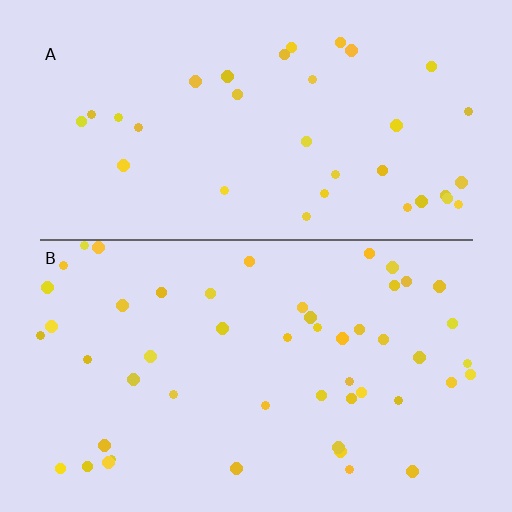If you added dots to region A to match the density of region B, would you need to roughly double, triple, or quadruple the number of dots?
Approximately double.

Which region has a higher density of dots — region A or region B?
B (the bottom).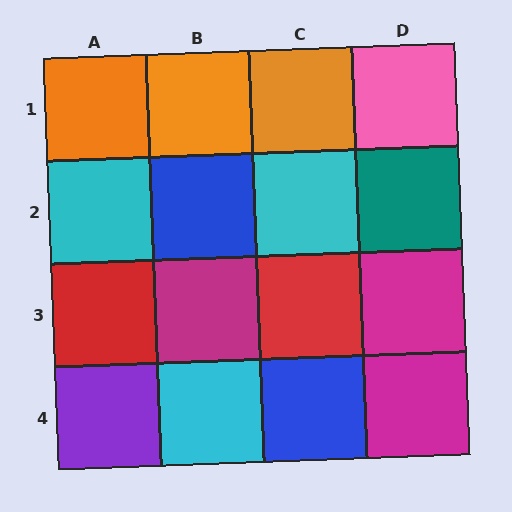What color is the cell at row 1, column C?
Orange.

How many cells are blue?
2 cells are blue.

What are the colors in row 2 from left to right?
Cyan, blue, cyan, teal.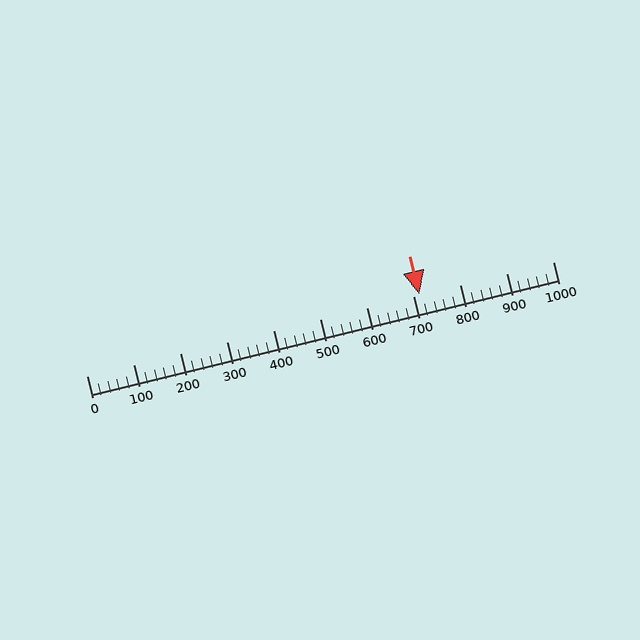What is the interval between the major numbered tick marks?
The major tick marks are spaced 100 units apart.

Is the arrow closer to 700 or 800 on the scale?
The arrow is closer to 700.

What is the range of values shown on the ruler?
The ruler shows values from 0 to 1000.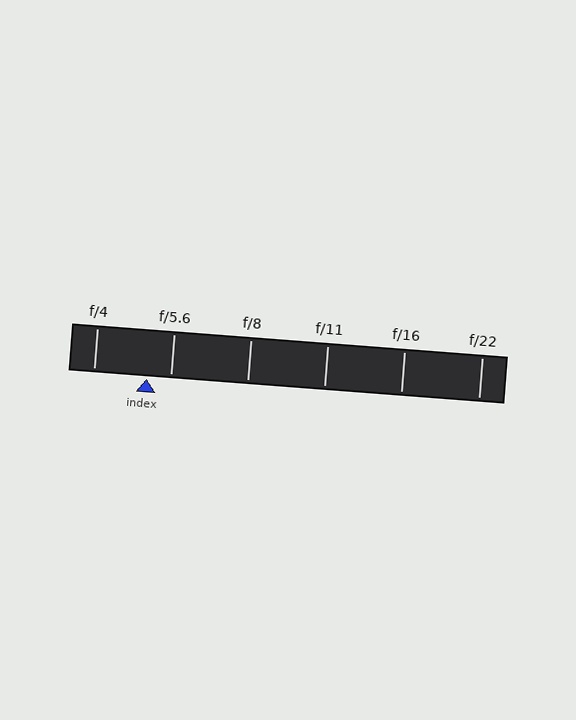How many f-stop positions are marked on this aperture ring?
There are 6 f-stop positions marked.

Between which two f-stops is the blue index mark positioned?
The index mark is between f/4 and f/5.6.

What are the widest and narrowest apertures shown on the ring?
The widest aperture shown is f/4 and the narrowest is f/22.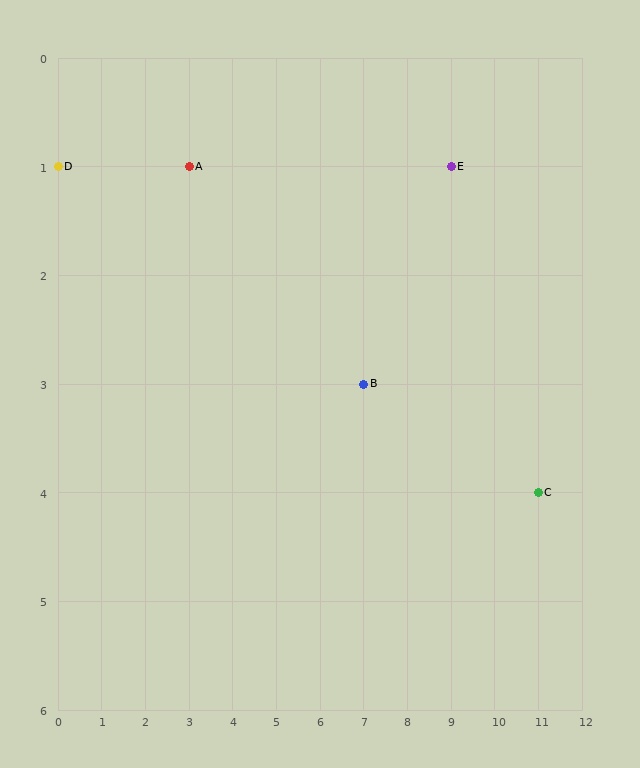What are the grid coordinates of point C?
Point C is at grid coordinates (11, 4).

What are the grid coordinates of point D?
Point D is at grid coordinates (0, 1).